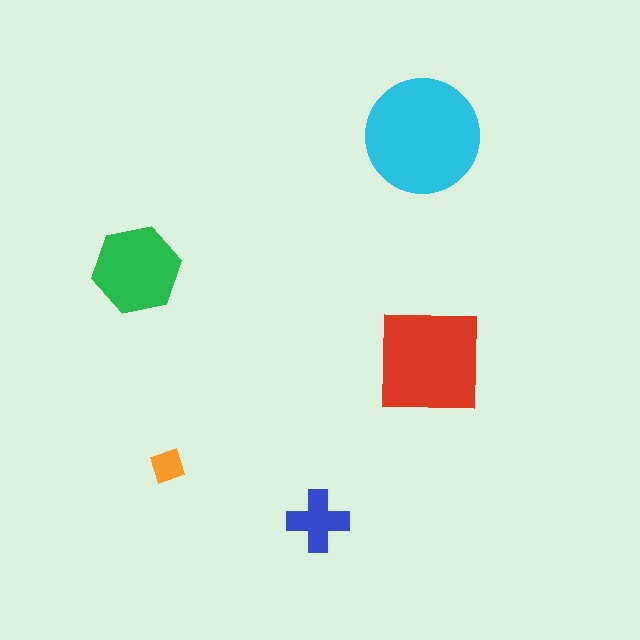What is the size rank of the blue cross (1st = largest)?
4th.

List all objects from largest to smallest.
The cyan circle, the red square, the green hexagon, the blue cross, the orange square.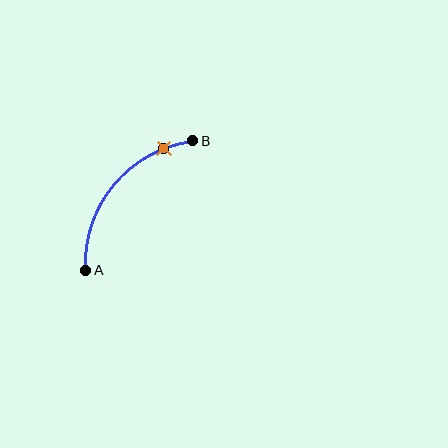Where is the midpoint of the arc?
The arc midpoint is the point on the curve farthest from the straight line joining A and B. It sits above and to the left of that line.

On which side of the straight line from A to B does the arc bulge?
The arc bulges above and to the left of the straight line connecting A and B.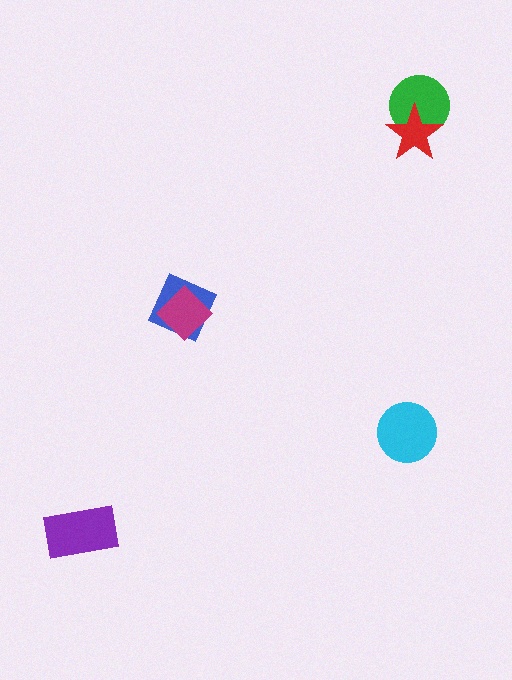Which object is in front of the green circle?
The red star is in front of the green circle.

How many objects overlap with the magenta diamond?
1 object overlaps with the magenta diamond.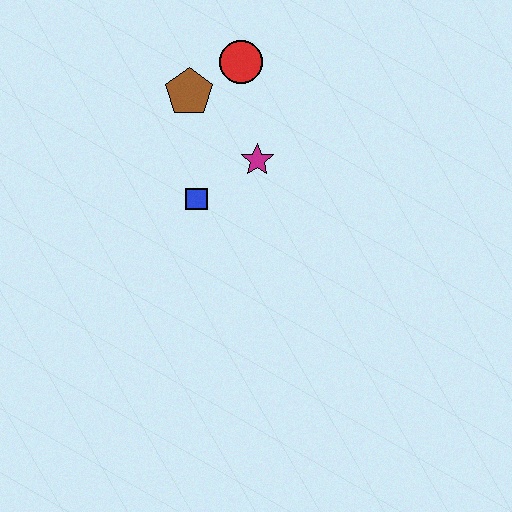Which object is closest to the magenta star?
The blue square is closest to the magenta star.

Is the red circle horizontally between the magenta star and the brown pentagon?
Yes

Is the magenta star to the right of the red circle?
Yes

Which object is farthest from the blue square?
The red circle is farthest from the blue square.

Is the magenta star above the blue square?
Yes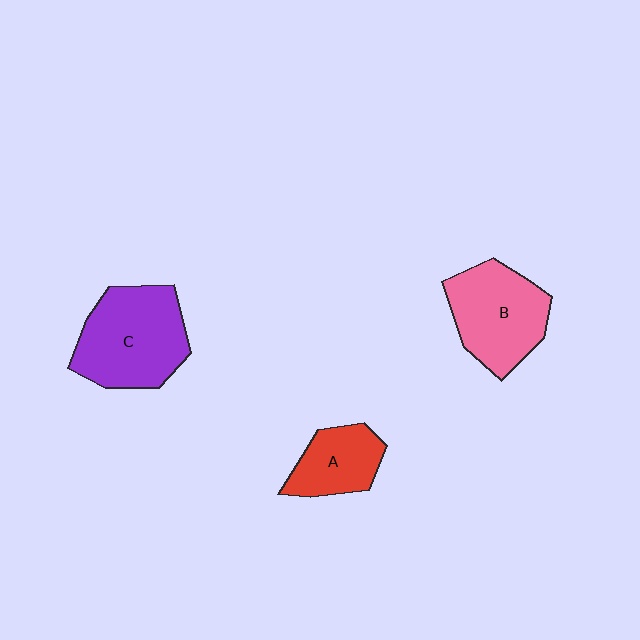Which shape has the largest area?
Shape C (purple).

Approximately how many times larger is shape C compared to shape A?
Approximately 1.8 times.